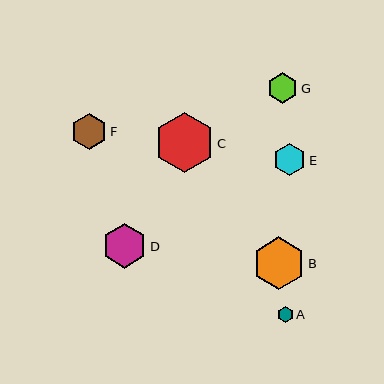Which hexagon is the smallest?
Hexagon A is the smallest with a size of approximately 16 pixels.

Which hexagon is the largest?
Hexagon C is the largest with a size of approximately 60 pixels.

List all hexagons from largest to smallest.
From largest to smallest: C, B, D, F, E, G, A.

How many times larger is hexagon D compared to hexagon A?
Hexagon D is approximately 2.9 times the size of hexagon A.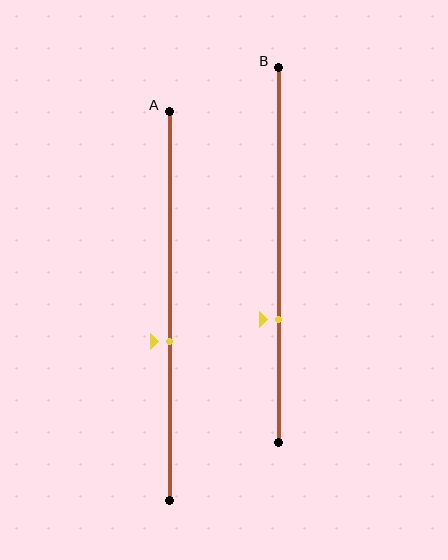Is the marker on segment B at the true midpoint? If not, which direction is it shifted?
No, the marker on segment B is shifted downward by about 17% of the segment length.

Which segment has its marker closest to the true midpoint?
Segment A has its marker closest to the true midpoint.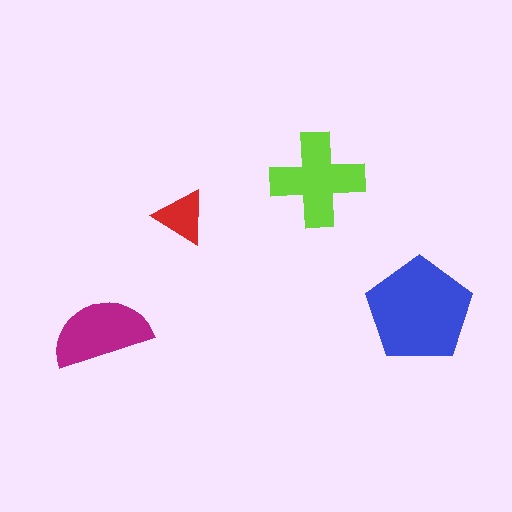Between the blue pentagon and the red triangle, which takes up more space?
The blue pentagon.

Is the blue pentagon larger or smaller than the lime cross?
Larger.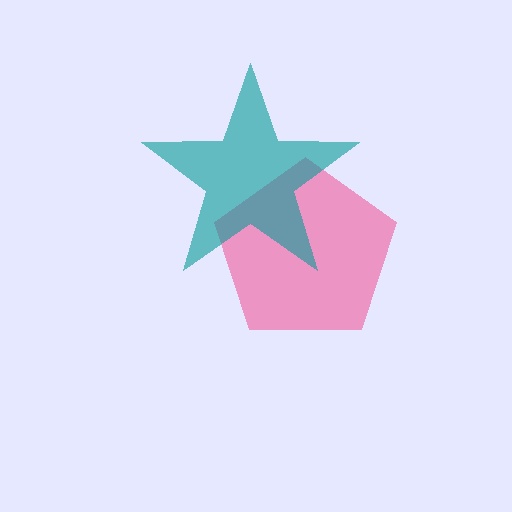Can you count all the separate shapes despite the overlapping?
Yes, there are 2 separate shapes.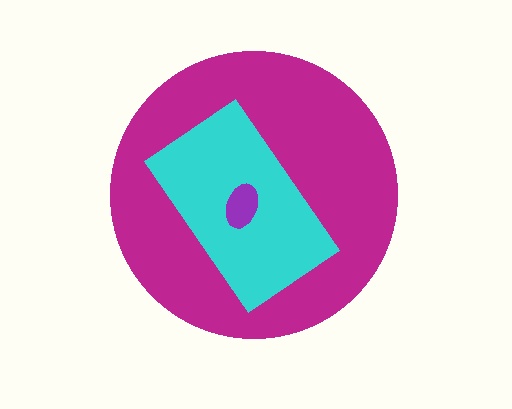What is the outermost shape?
The magenta circle.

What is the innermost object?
The purple ellipse.